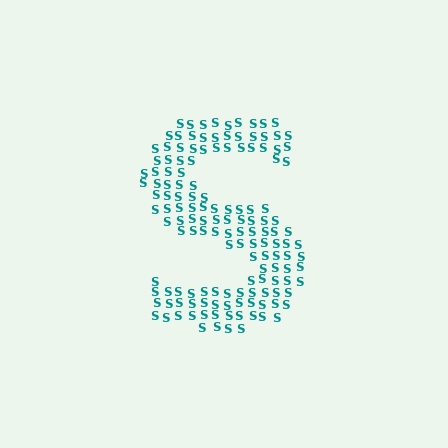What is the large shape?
The large shape is the letter S.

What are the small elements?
The small elements are letter S's.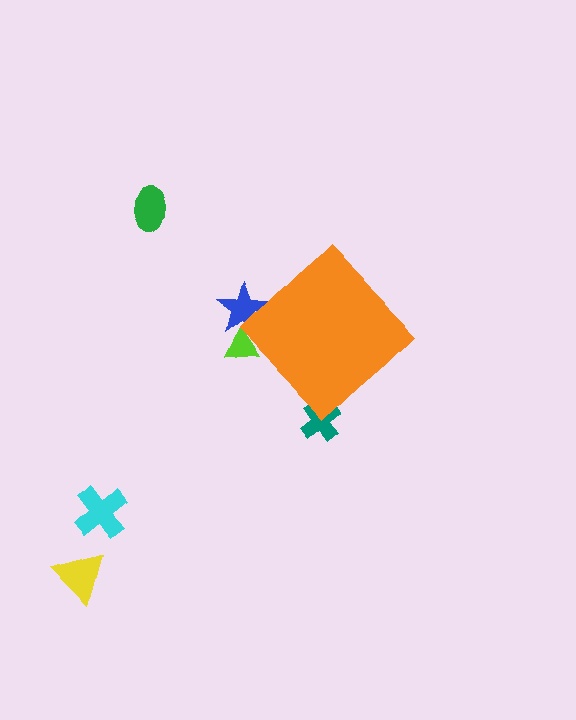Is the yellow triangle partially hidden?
No, the yellow triangle is fully visible.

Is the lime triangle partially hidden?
Yes, the lime triangle is partially hidden behind the orange diamond.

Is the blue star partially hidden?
Yes, the blue star is partially hidden behind the orange diamond.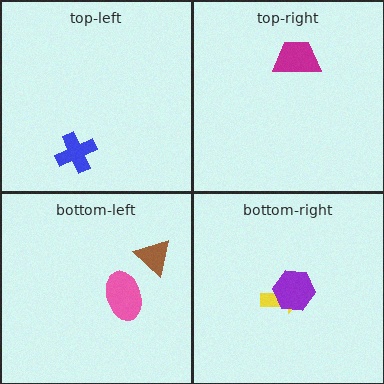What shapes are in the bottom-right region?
The yellow arrow, the purple hexagon.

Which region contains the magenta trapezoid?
The top-right region.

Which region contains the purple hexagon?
The bottom-right region.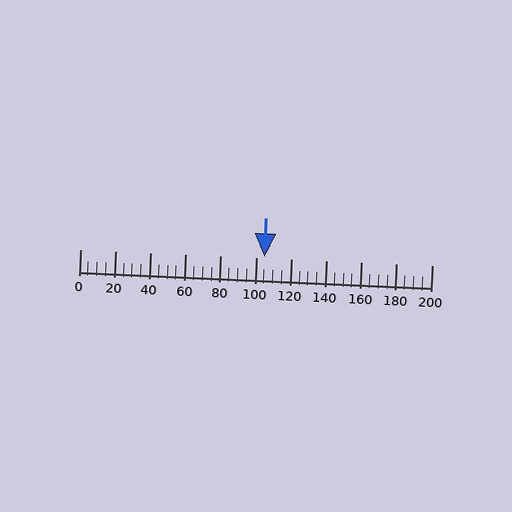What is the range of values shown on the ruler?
The ruler shows values from 0 to 200.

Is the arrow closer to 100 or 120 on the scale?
The arrow is closer to 100.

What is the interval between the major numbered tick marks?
The major tick marks are spaced 20 units apart.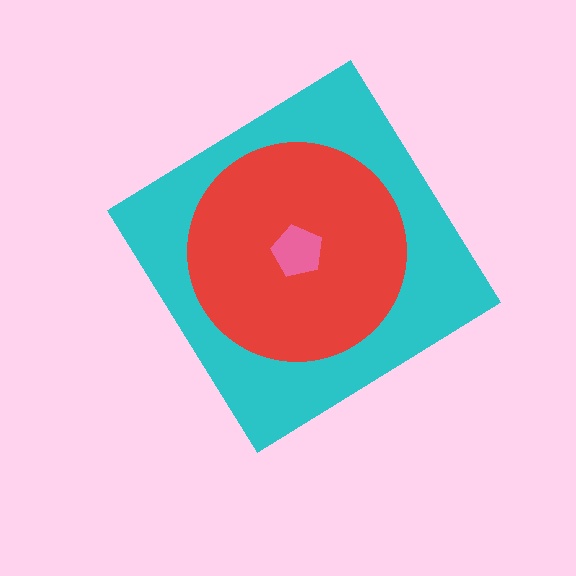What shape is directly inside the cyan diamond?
The red circle.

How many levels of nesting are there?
3.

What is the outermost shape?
The cyan diamond.